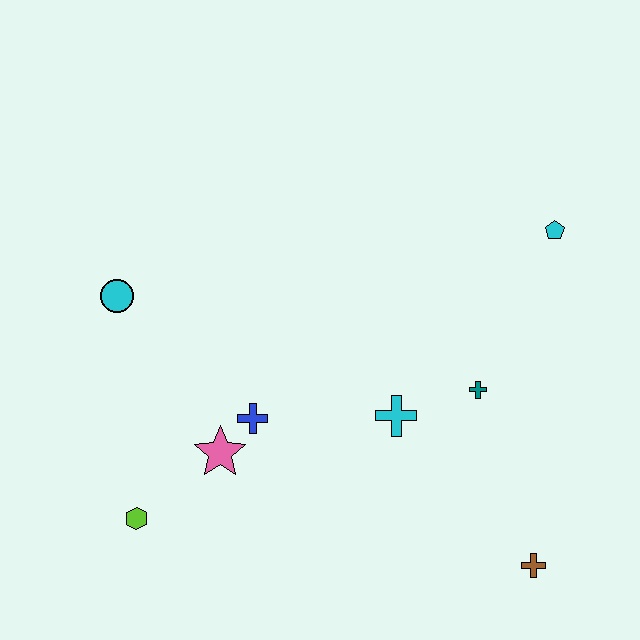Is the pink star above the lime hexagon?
Yes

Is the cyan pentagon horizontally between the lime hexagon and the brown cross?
No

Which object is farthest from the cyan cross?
The cyan circle is farthest from the cyan cross.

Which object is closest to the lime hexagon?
The pink star is closest to the lime hexagon.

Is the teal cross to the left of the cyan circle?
No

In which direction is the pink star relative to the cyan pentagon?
The pink star is to the left of the cyan pentagon.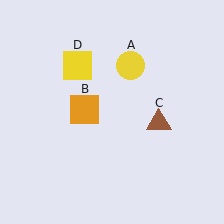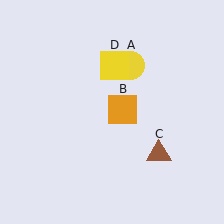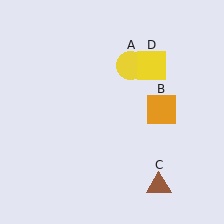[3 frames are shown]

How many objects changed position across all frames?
3 objects changed position: orange square (object B), brown triangle (object C), yellow square (object D).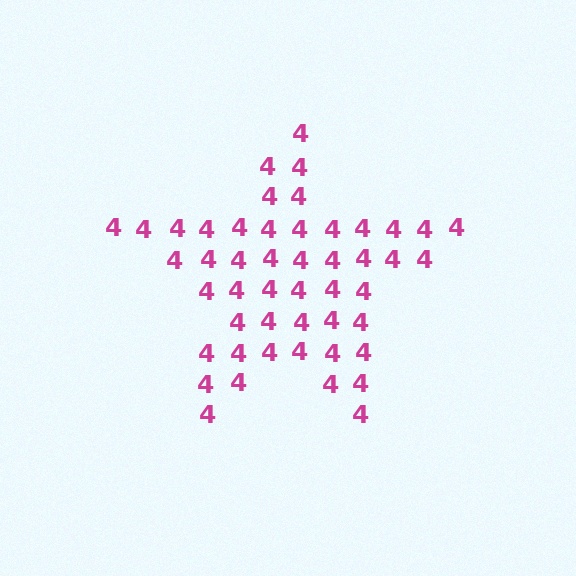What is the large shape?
The large shape is a star.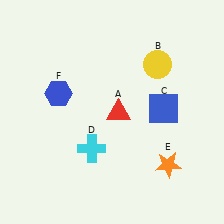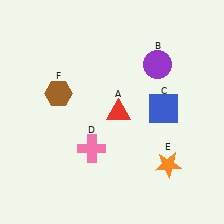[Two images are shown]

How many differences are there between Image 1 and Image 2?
There are 3 differences between the two images.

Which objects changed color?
B changed from yellow to purple. D changed from cyan to pink. F changed from blue to brown.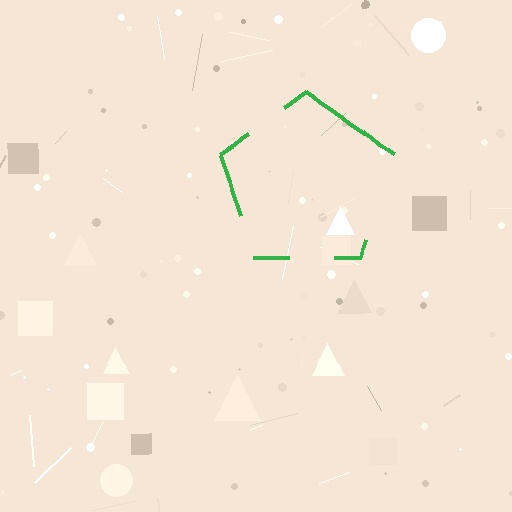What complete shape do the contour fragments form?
The contour fragments form a pentagon.